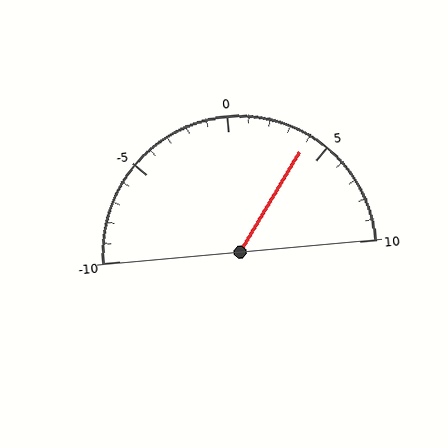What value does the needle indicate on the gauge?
The needle indicates approximately 4.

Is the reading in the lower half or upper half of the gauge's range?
The reading is in the upper half of the range (-10 to 10).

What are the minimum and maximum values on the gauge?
The gauge ranges from -10 to 10.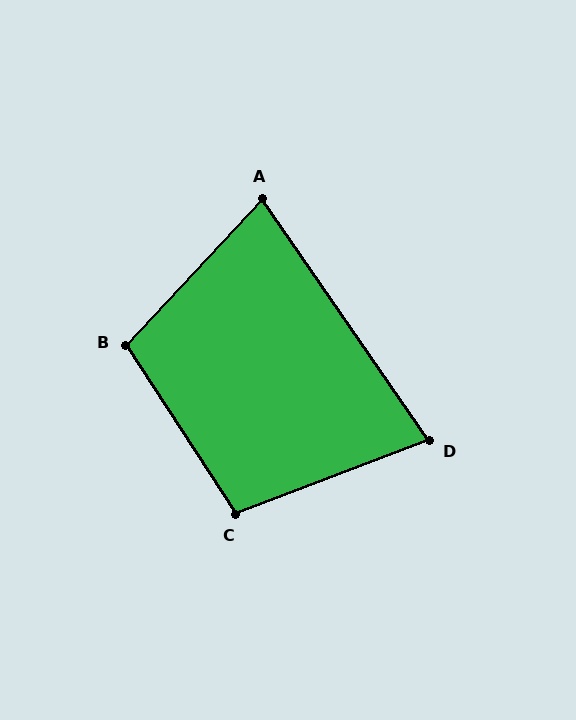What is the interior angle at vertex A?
Approximately 78 degrees (acute).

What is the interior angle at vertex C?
Approximately 102 degrees (obtuse).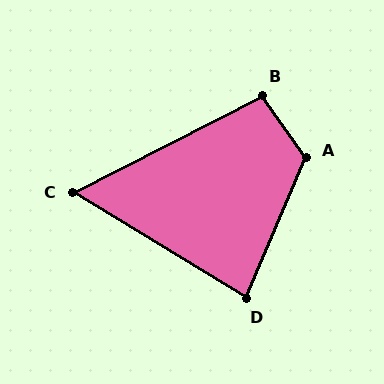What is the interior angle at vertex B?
Approximately 98 degrees (obtuse).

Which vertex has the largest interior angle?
A, at approximately 121 degrees.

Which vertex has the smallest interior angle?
C, at approximately 59 degrees.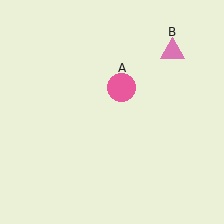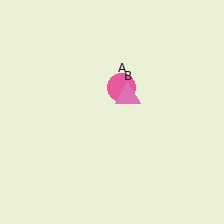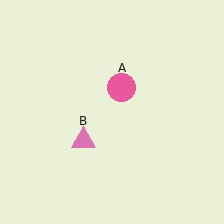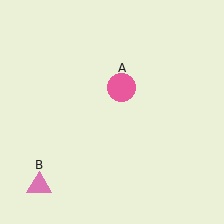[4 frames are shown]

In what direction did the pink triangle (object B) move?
The pink triangle (object B) moved down and to the left.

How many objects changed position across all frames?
1 object changed position: pink triangle (object B).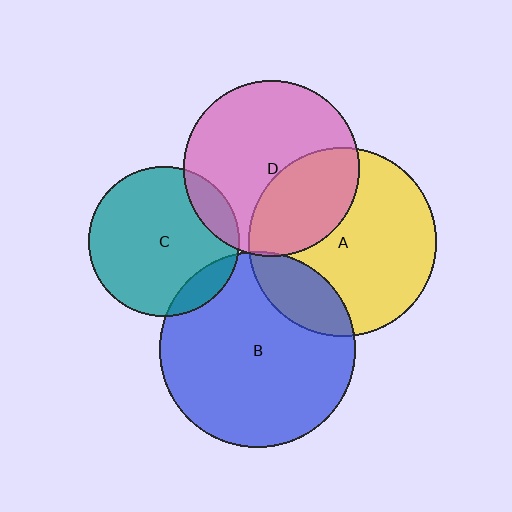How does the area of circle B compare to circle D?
Approximately 1.2 times.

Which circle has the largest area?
Circle B (blue).